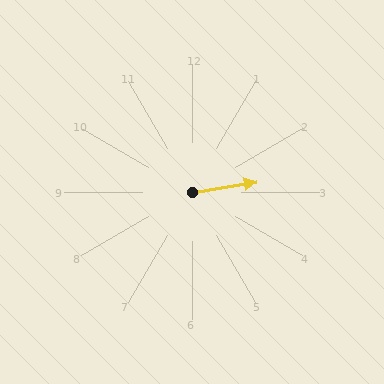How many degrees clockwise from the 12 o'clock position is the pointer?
Approximately 81 degrees.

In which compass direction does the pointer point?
East.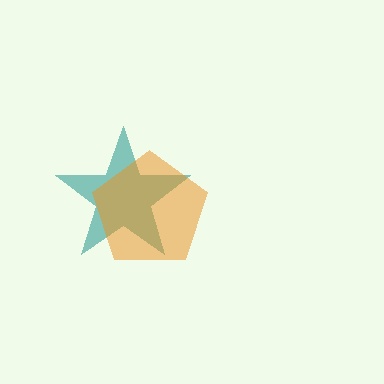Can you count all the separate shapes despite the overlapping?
Yes, there are 2 separate shapes.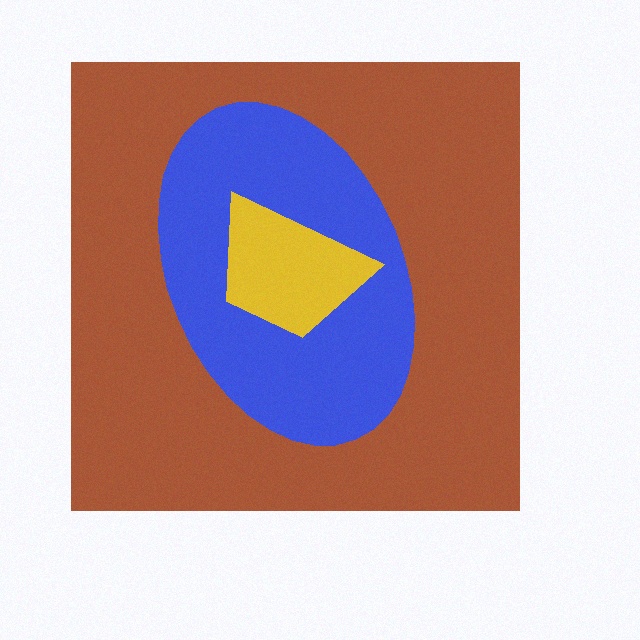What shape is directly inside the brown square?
The blue ellipse.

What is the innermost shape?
The yellow trapezoid.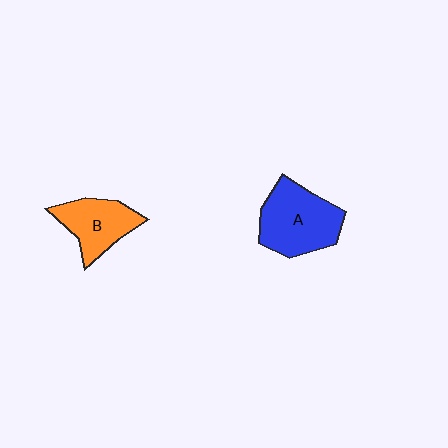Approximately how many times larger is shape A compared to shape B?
Approximately 1.4 times.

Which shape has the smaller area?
Shape B (orange).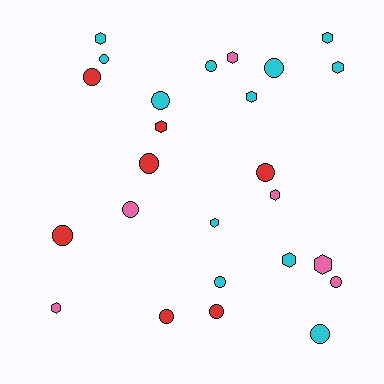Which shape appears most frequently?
Circle, with 14 objects.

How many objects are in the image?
There are 25 objects.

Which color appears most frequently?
Cyan, with 12 objects.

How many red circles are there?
There are 6 red circles.